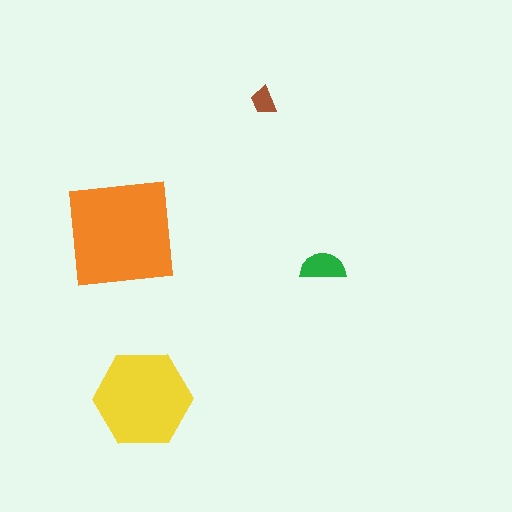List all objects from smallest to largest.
The brown trapezoid, the green semicircle, the yellow hexagon, the orange square.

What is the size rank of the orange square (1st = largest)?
1st.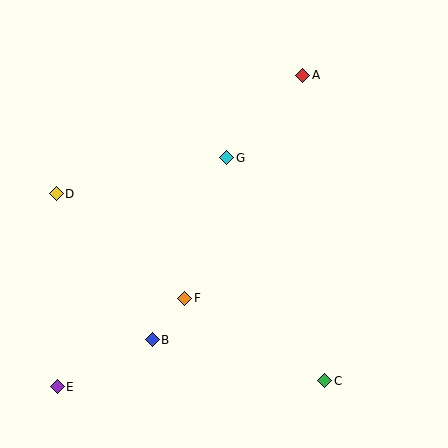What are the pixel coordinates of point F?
Point F is at (185, 298).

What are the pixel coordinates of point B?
Point B is at (152, 340).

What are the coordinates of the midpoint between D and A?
The midpoint between D and A is at (180, 134).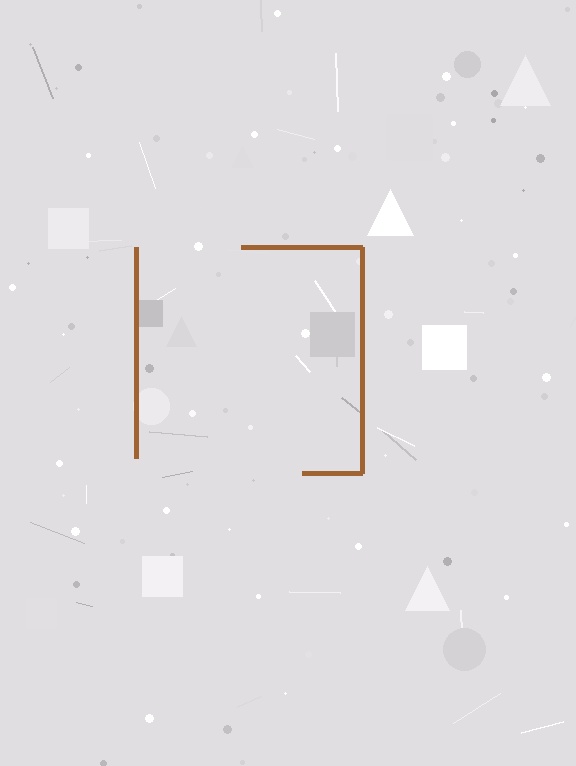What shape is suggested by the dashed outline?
The dashed outline suggests a square.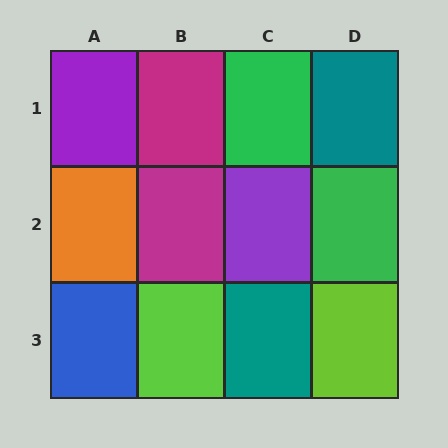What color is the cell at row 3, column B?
Lime.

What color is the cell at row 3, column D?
Lime.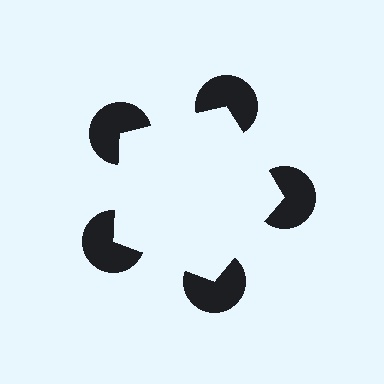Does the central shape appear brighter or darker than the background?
It typically appears slightly brighter than the background, even though no actual brightness change is drawn.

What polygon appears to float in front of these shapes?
An illusory pentagon — its edges are inferred from the aligned wedge cuts in the pac-man discs, not physically drawn.